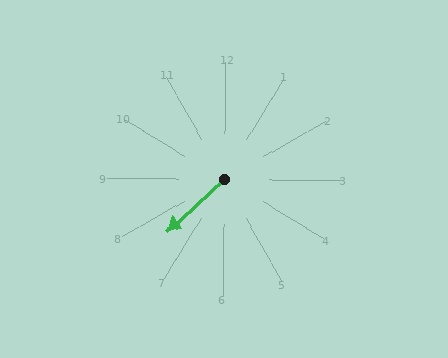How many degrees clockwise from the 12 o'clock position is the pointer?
Approximately 227 degrees.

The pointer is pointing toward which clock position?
Roughly 8 o'clock.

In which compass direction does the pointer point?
Southwest.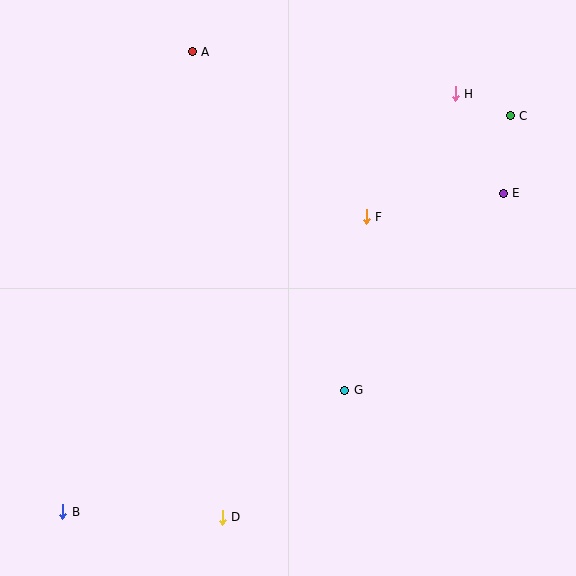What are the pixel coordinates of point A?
Point A is at (192, 52).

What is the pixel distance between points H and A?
The distance between H and A is 267 pixels.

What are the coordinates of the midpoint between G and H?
The midpoint between G and H is at (400, 242).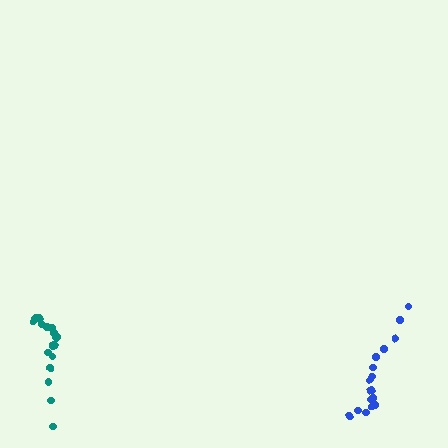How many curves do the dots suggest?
There are 2 distinct paths.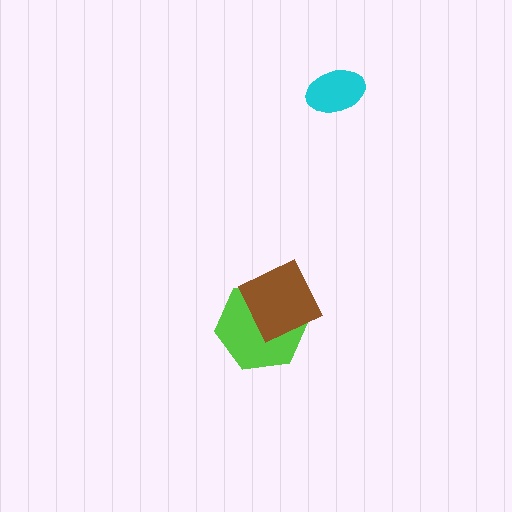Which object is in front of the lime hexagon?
The brown square is in front of the lime hexagon.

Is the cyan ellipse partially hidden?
No, no other shape covers it.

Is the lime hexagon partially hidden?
Yes, it is partially covered by another shape.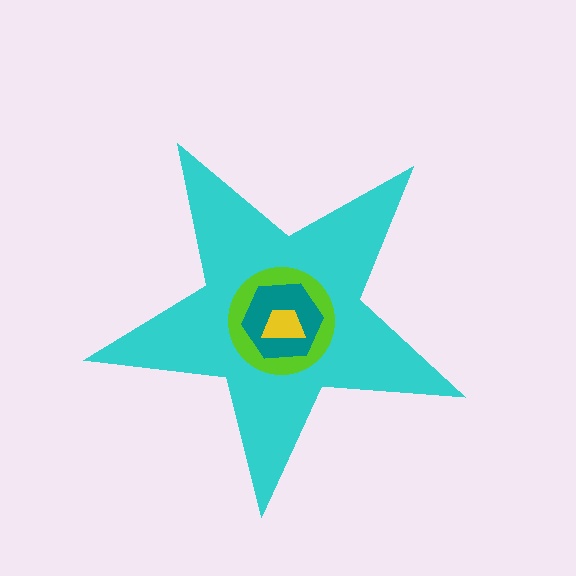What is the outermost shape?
The cyan star.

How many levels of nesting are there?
4.